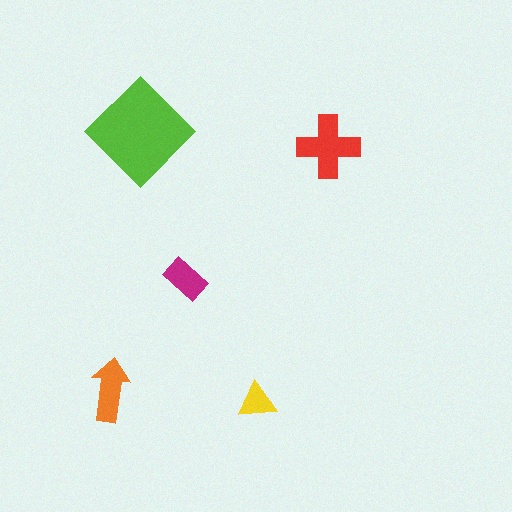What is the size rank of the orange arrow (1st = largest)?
3rd.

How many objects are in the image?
There are 5 objects in the image.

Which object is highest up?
The lime diamond is topmost.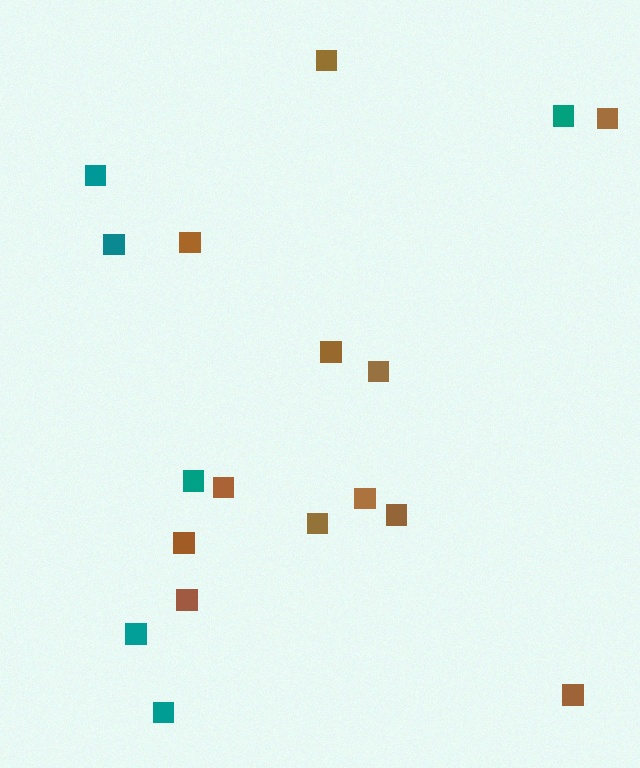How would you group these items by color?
There are 2 groups: one group of teal squares (6) and one group of brown squares (12).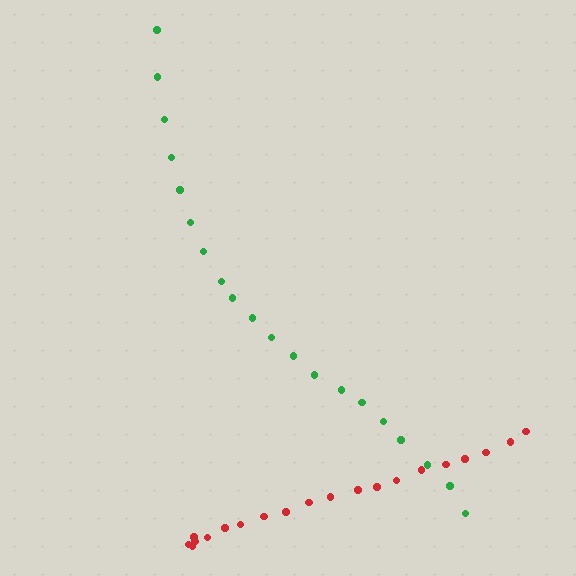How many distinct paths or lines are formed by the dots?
There are 2 distinct paths.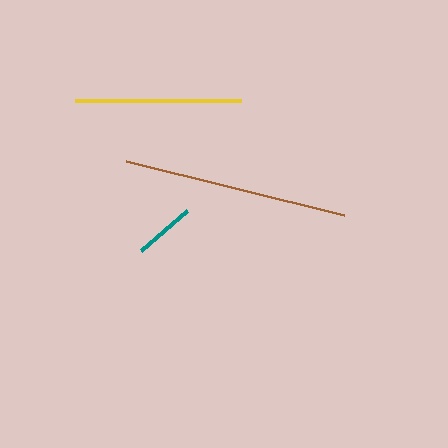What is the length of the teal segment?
The teal segment is approximately 61 pixels long.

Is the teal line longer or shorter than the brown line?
The brown line is longer than the teal line.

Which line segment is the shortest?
The teal line is the shortest at approximately 61 pixels.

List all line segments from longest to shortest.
From longest to shortest: brown, yellow, teal.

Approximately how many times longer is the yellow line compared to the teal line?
The yellow line is approximately 2.7 times the length of the teal line.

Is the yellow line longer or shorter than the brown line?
The brown line is longer than the yellow line.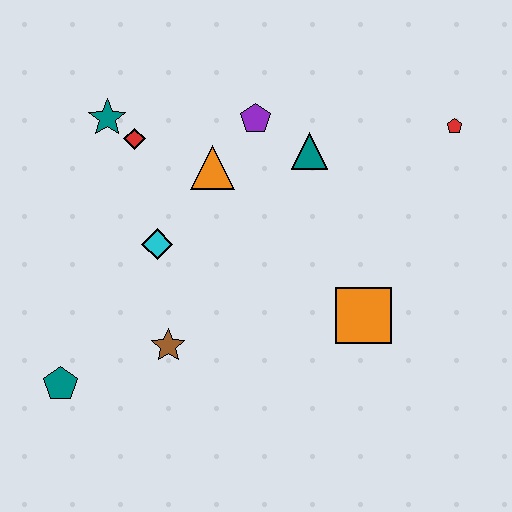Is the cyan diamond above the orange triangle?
No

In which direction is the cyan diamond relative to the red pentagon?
The cyan diamond is to the left of the red pentagon.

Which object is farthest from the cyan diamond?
The red pentagon is farthest from the cyan diamond.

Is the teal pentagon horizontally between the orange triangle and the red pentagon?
No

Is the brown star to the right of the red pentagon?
No